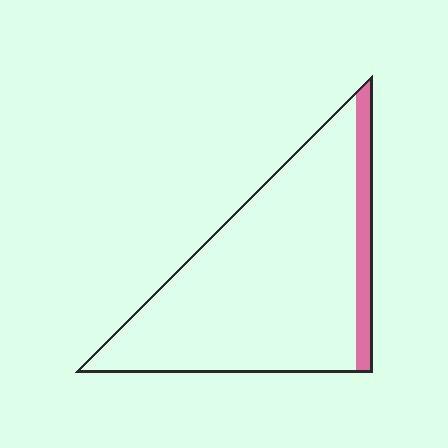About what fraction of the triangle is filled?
About one tenth (1/10).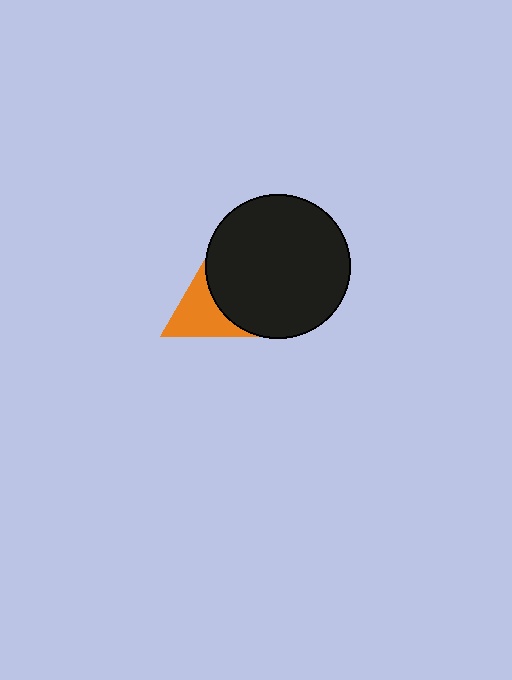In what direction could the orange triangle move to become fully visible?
The orange triangle could move left. That would shift it out from behind the black circle entirely.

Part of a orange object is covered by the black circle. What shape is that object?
It is a triangle.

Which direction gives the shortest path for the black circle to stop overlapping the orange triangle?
Moving right gives the shortest separation.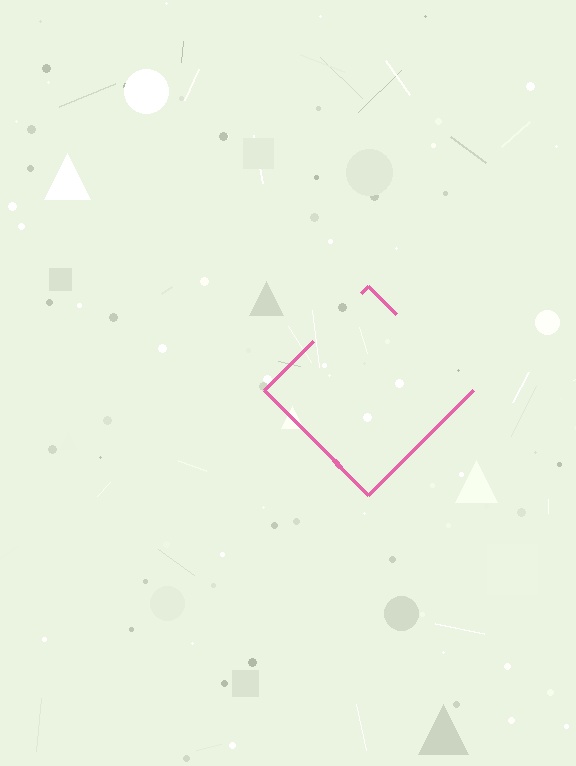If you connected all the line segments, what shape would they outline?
They would outline a diamond.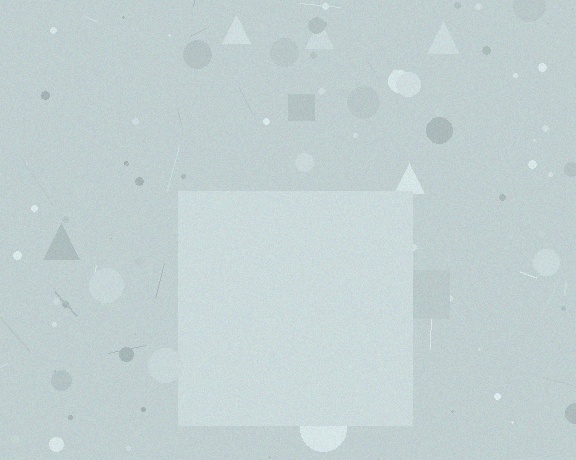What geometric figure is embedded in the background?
A square is embedded in the background.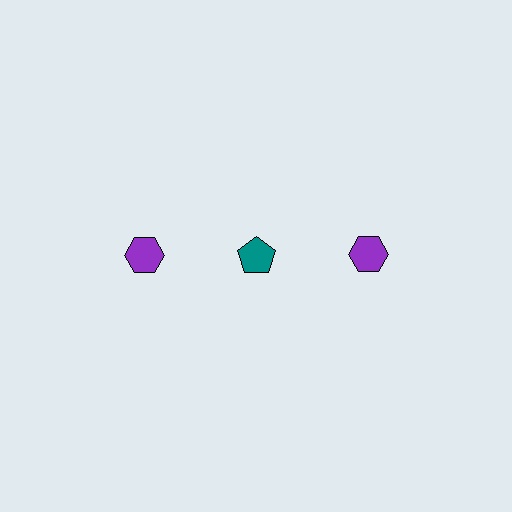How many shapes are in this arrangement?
There are 3 shapes arranged in a grid pattern.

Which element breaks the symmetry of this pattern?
The teal pentagon in the top row, second from left column breaks the symmetry. All other shapes are purple hexagons.